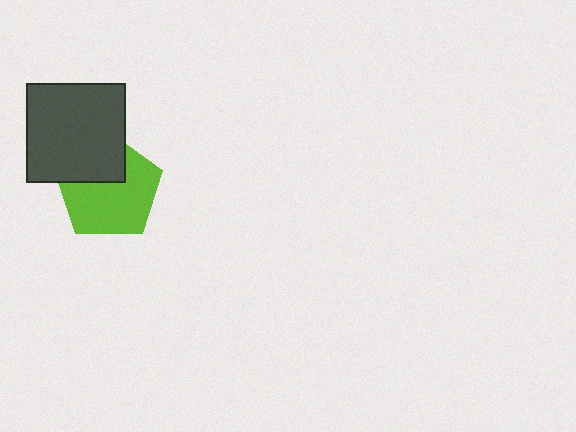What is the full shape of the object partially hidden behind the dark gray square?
The partially hidden object is a lime pentagon.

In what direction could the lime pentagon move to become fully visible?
The lime pentagon could move down. That would shift it out from behind the dark gray square entirely.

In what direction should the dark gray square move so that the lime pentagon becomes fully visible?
The dark gray square should move up. That is the shortest direction to clear the overlap and leave the lime pentagon fully visible.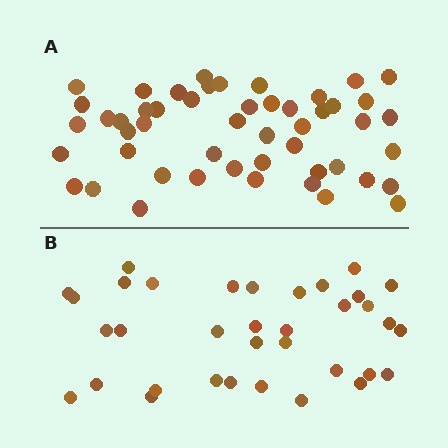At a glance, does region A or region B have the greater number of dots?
Region A (the top region) has more dots.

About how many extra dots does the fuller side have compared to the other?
Region A has approximately 15 more dots than region B.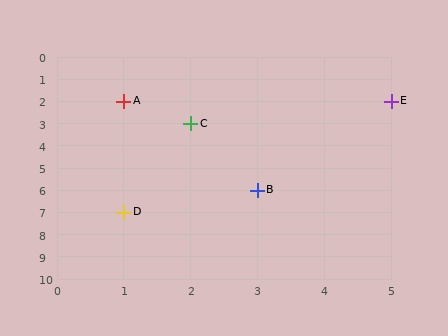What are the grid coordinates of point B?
Point B is at grid coordinates (3, 6).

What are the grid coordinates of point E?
Point E is at grid coordinates (5, 2).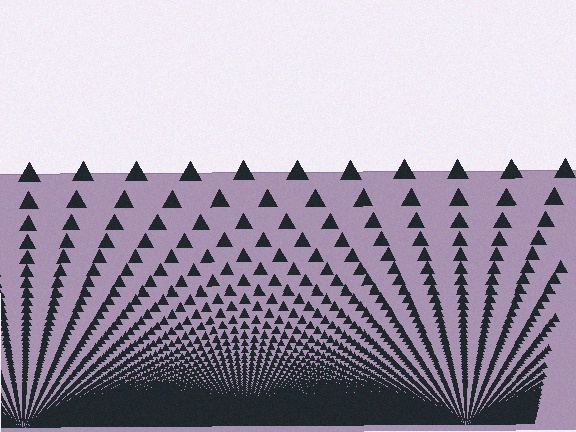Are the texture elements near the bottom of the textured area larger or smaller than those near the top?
Smaller. The gradient is inverted — elements near the bottom are smaller and denser.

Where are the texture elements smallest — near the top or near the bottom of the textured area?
Near the bottom.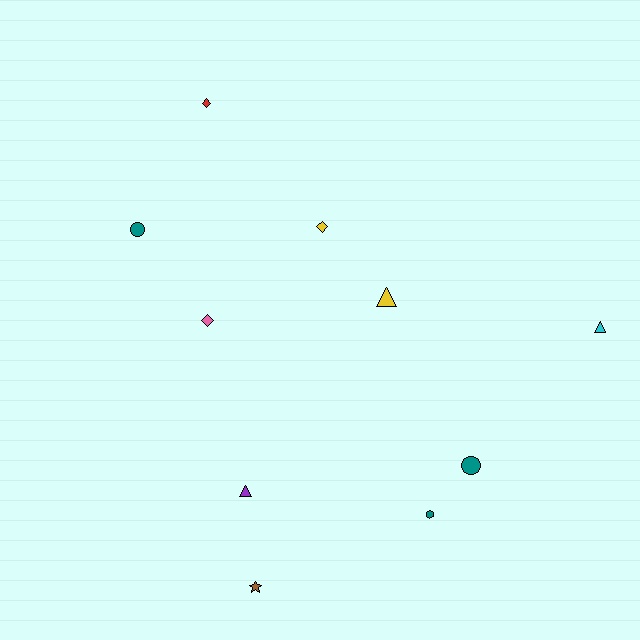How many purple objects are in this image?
There is 1 purple object.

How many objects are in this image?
There are 10 objects.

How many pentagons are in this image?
There are no pentagons.